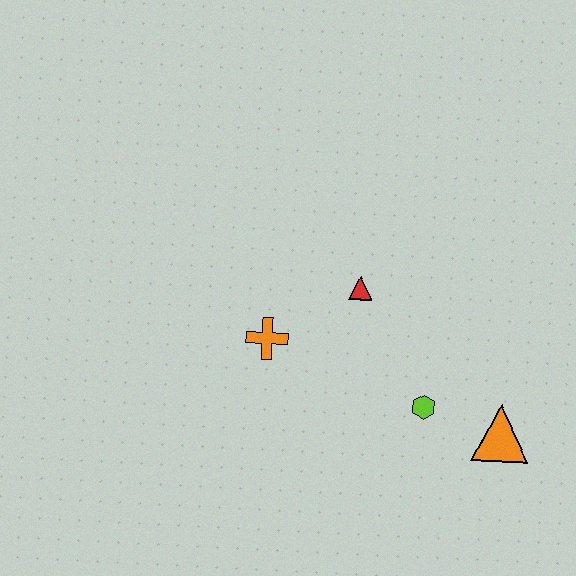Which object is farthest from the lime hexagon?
The orange cross is farthest from the lime hexagon.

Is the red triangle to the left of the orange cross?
No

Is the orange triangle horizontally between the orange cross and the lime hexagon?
No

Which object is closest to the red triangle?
The orange cross is closest to the red triangle.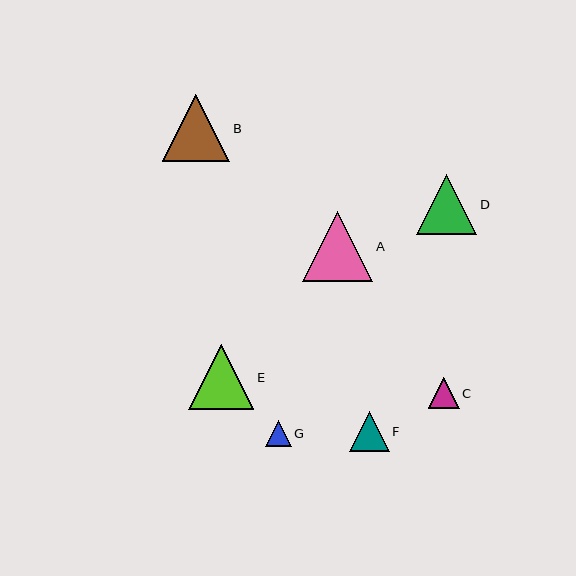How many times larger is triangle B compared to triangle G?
Triangle B is approximately 2.6 times the size of triangle G.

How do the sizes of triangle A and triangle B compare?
Triangle A and triangle B are approximately the same size.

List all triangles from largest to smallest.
From largest to smallest: A, B, E, D, F, C, G.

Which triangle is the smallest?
Triangle G is the smallest with a size of approximately 26 pixels.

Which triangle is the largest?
Triangle A is the largest with a size of approximately 70 pixels.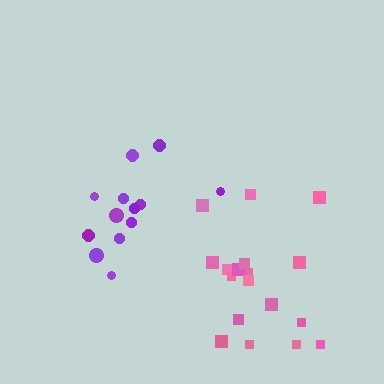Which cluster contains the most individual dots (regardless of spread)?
Pink (18).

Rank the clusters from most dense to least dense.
purple, pink.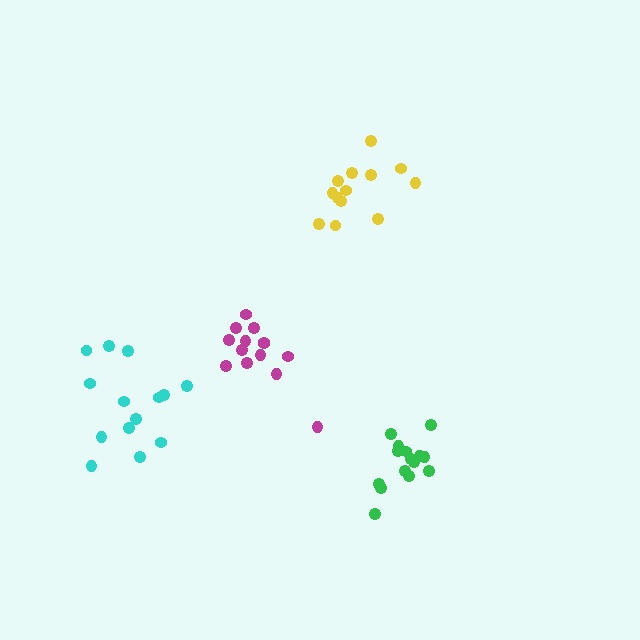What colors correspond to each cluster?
The clusters are colored: cyan, magenta, yellow, green.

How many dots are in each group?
Group 1: 14 dots, Group 2: 14 dots, Group 3: 13 dots, Group 4: 15 dots (56 total).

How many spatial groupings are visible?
There are 4 spatial groupings.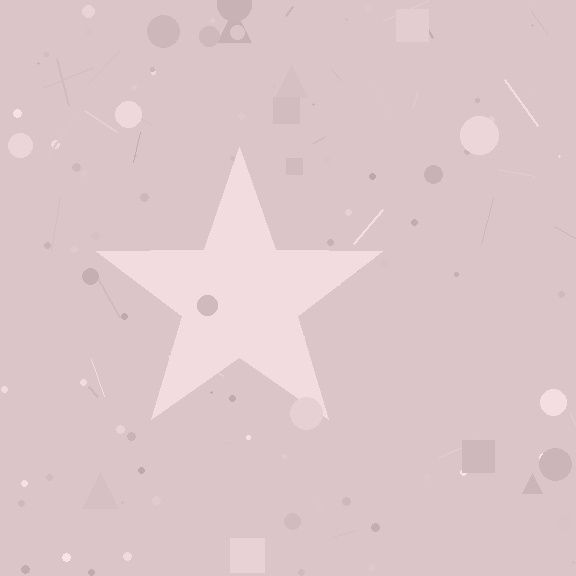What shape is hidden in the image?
A star is hidden in the image.